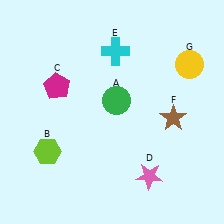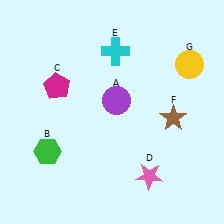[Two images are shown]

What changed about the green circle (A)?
In Image 1, A is green. In Image 2, it changed to purple.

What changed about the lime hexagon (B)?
In Image 1, B is lime. In Image 2, it changed to green.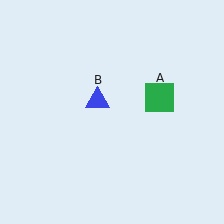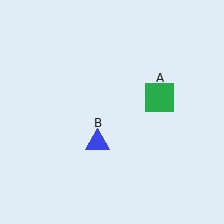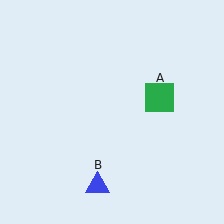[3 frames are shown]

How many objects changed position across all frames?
1 object changed position: blue triangle (object B).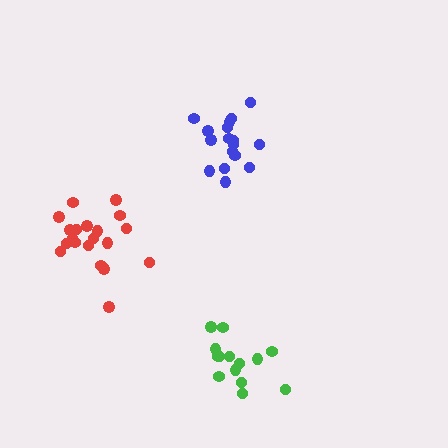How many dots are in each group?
Group 1: 20 dots, Group 2: 14 dots, Group 3: 17 dots (51 total).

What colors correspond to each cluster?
The clusters are colored: red, green, blue.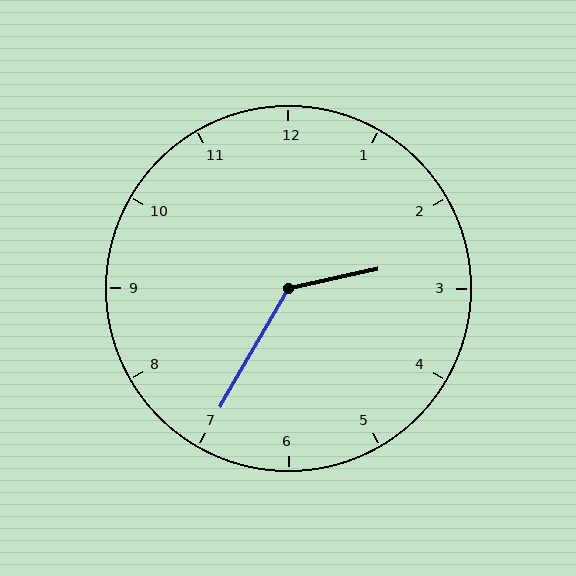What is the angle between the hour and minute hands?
Approximately 132 degrees.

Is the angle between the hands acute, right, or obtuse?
It is obtuse.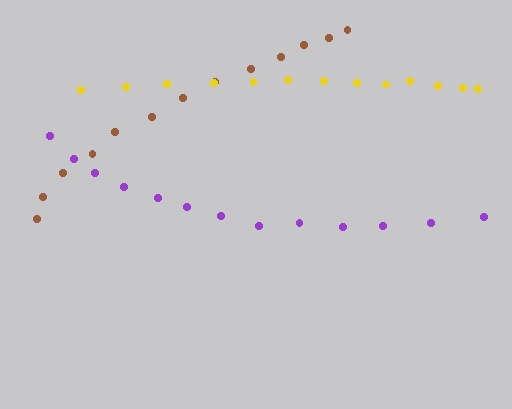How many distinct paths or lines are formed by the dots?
There are 3 distinct paths.